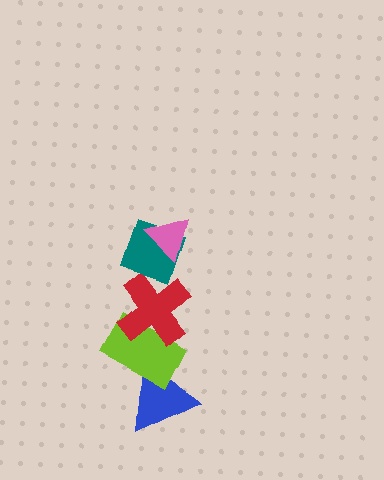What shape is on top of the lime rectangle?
The red cross is on top of the lime rectangle.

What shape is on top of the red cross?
The teal diamond is on top of the red cross.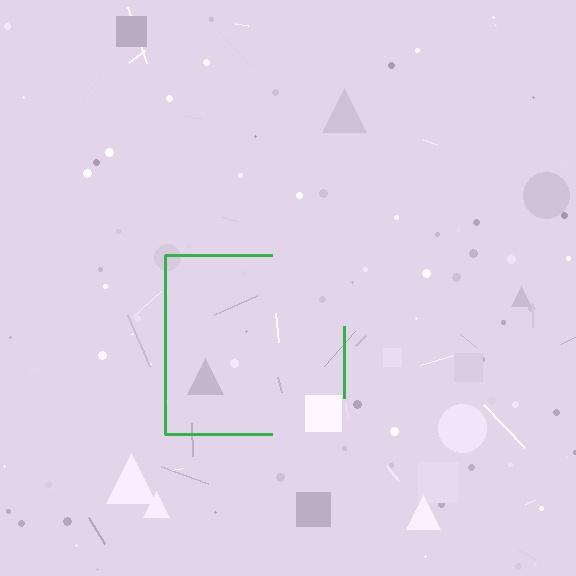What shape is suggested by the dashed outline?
The dashed outline suggests a square.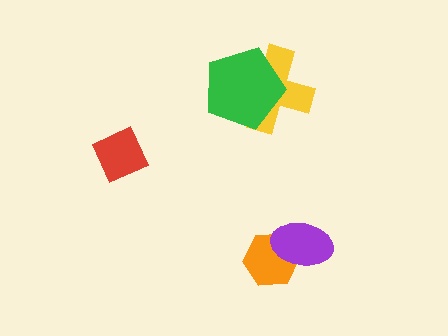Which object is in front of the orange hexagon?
The purple ellipse is in front of the orange hexagon.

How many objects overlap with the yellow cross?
1 object overlaps with the yellow cross.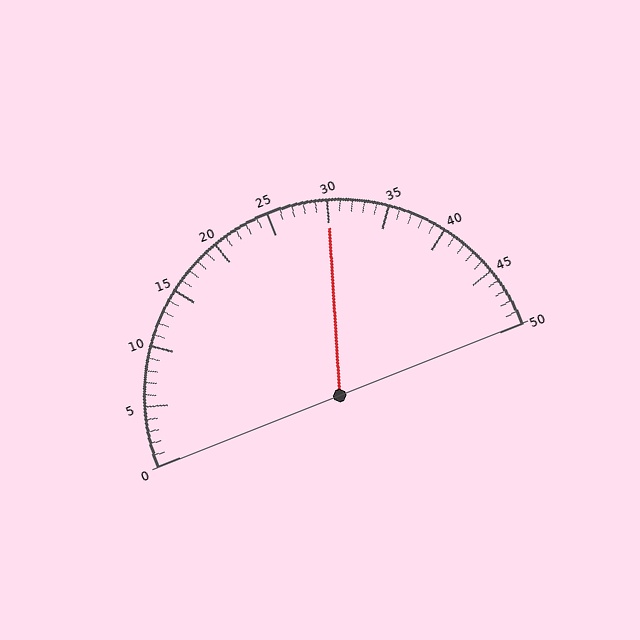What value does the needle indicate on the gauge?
The needle indicates approximately 30.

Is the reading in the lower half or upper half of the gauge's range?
The reading is in the upper half of the range (0 to 50).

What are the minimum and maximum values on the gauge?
The gauge ranges from 0 to 50.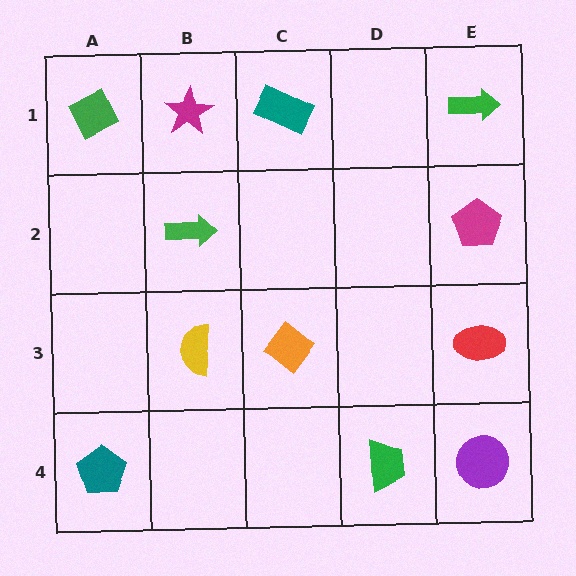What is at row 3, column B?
A yellow semicircle.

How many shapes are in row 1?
4 shapes.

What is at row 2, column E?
A magenta pentagon.